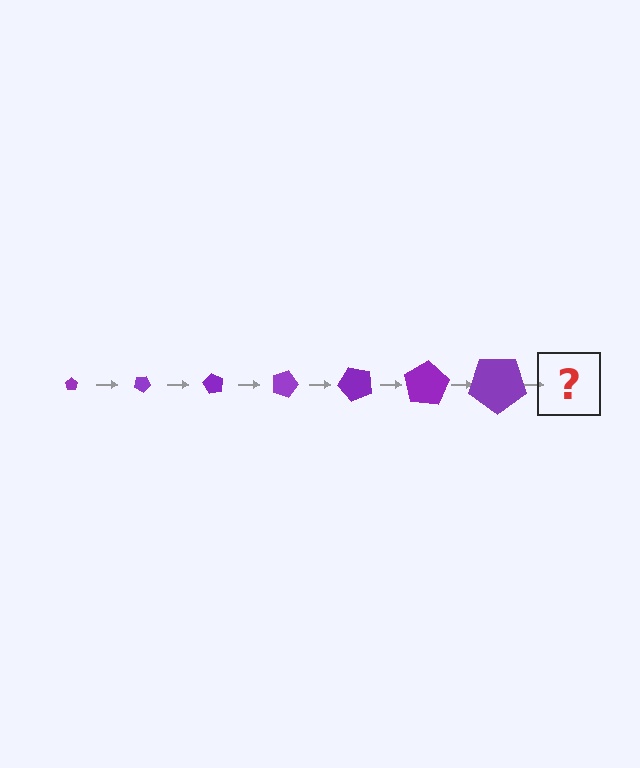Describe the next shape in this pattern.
It should be a pentagon, larger than the previous one and rotated 210 degrees from the start.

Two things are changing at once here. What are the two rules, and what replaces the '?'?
The two rules are that the pentagon grows larger each step and it rotates 30 degrees each step. The '?' should be a pentagon, larger than the previous one and rotated 210 degrees from the start.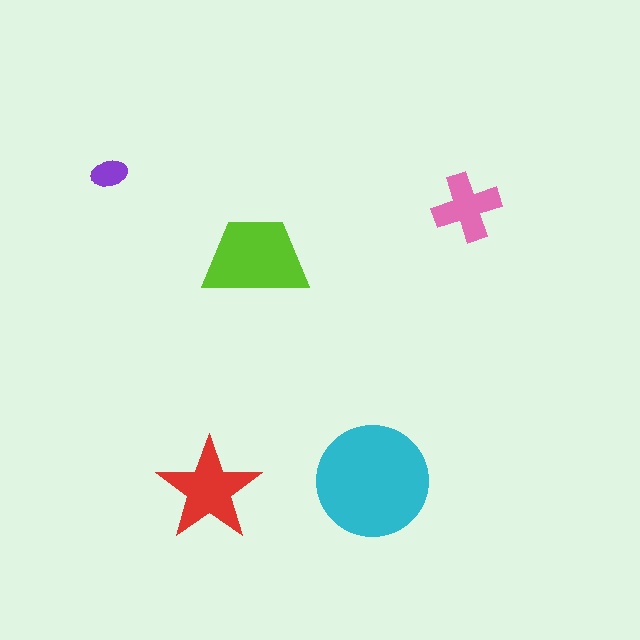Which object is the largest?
The cyan circle.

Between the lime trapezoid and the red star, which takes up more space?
The lime trapezoid.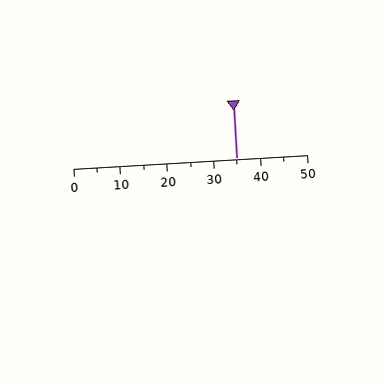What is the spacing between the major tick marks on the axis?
The major ticks are spaced 10 apart.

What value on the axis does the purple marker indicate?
The marker indicates approximately 35.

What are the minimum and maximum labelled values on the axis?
The axis runs from 0 to 50.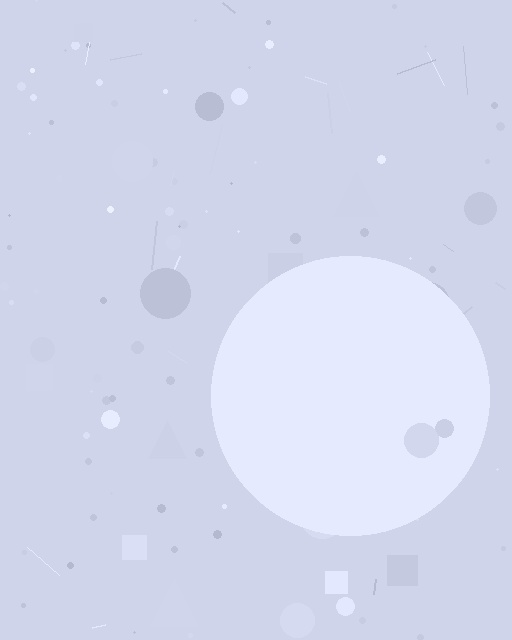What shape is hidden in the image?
A circle is hidden in the image.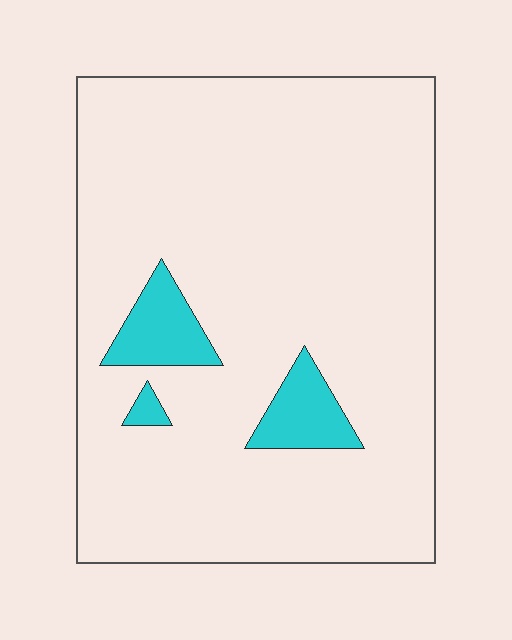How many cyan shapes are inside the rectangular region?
3.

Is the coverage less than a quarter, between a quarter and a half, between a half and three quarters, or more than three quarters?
Less than a quarter.